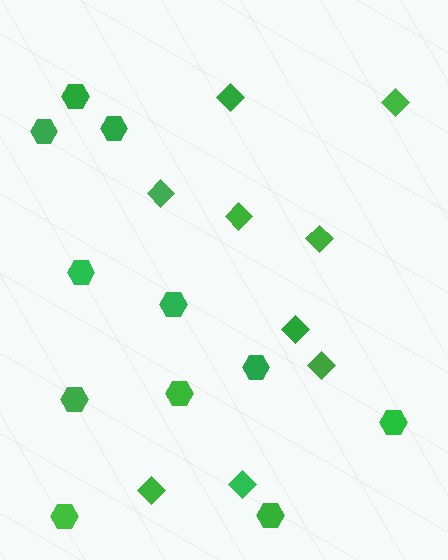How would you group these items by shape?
There are 2 groups: one group of hexagons (11) and one group of diamonds (9).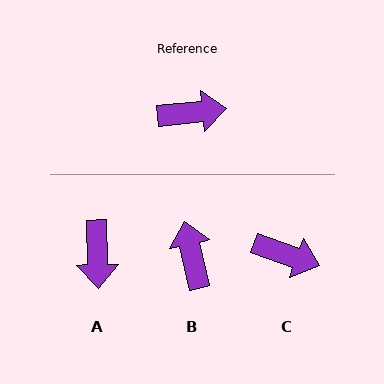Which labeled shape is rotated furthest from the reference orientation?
B, about 97 degrees away.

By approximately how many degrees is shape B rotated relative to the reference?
Approximately 97 degrees counter-clockwise.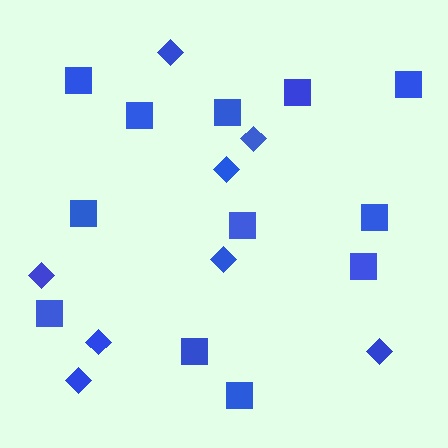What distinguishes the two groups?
There are 2 groups: one group of diamonds (8) and one group of squares (12).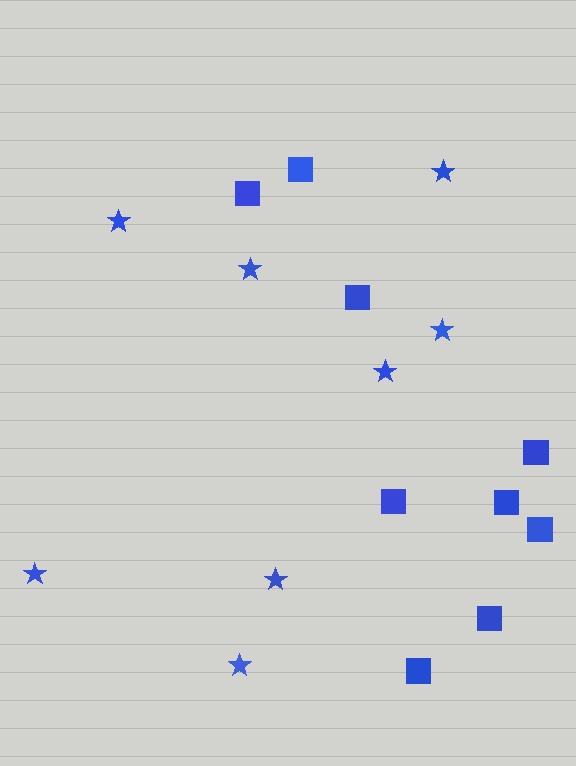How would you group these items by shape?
There are 2 groups: one group of squares (9) and one group of stars (8).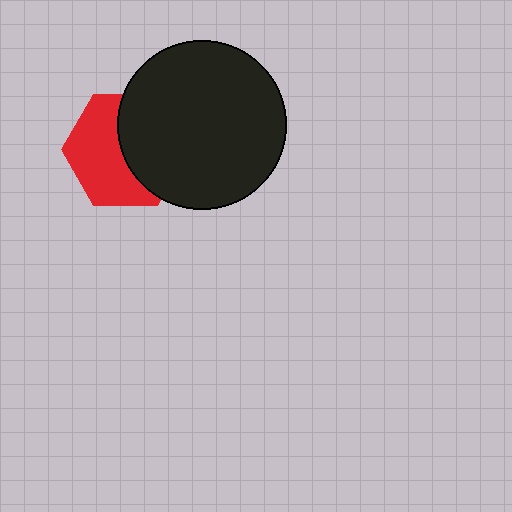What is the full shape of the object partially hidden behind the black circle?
The partially hidden object is a red hexagon.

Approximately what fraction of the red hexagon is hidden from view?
Roughly 47% of the red hexagon is hidden behind the black circle.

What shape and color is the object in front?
The object in front is a black circle.